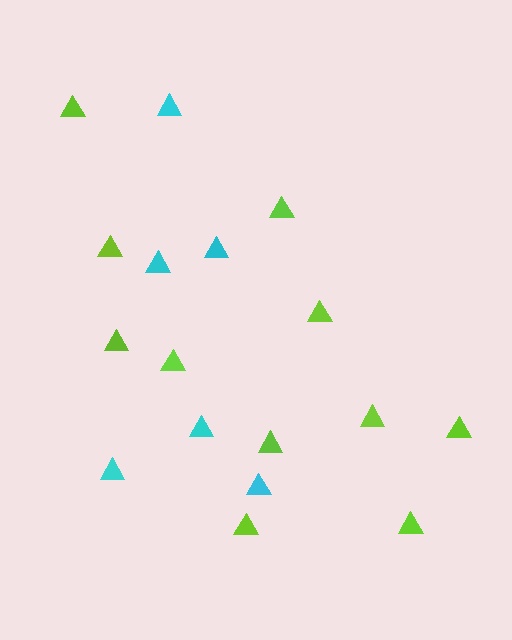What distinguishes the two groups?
There are 2 groups: one group of lime triangles (11) and one group of cyan triangles (6).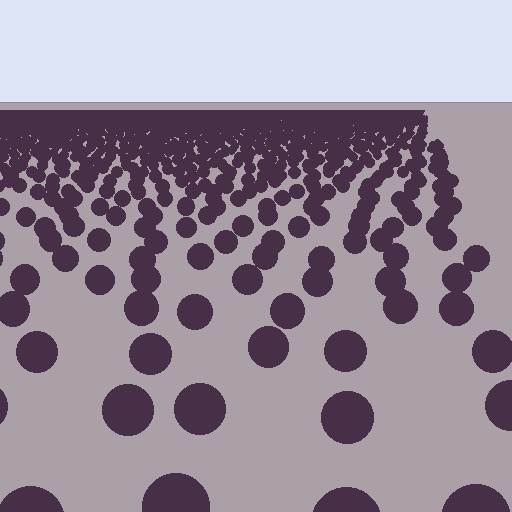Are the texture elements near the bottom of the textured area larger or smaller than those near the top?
Larger. Near the bottom, elements are closer to the viewer and appear at a bigger on-screen size.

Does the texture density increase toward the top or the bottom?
Density increases toward the top.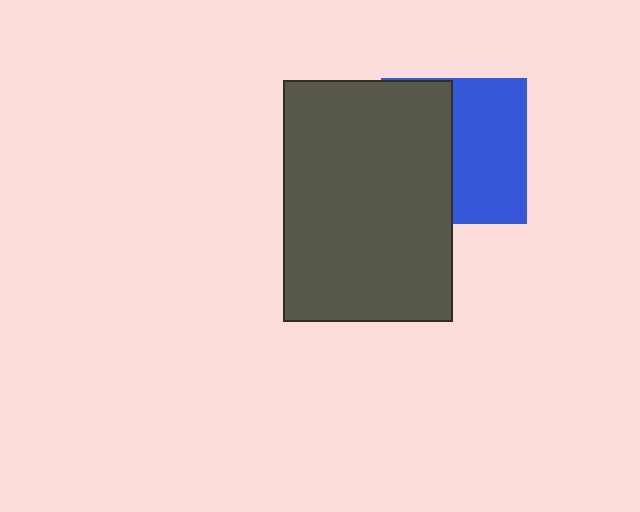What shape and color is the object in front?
The object in front is a dark gray rectangle.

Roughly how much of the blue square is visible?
About half of it is visible (roughly 51%).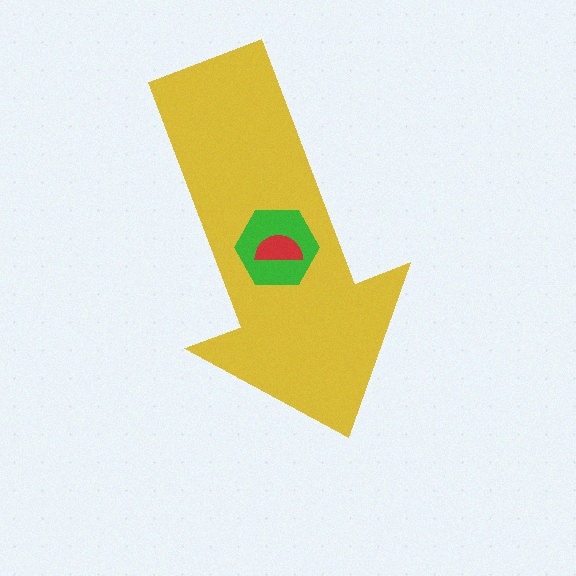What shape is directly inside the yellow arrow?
The green hexagon.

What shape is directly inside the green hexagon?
The red semicircle.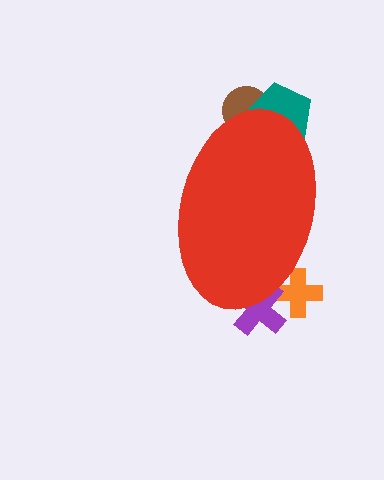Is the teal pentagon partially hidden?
Yes, the teal pentagon is partially hidden behind the red ellipse.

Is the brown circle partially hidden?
Yes, the brown circle is partially hidden behind the red ellipse.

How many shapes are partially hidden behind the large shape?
4 shapes are partially hidden.